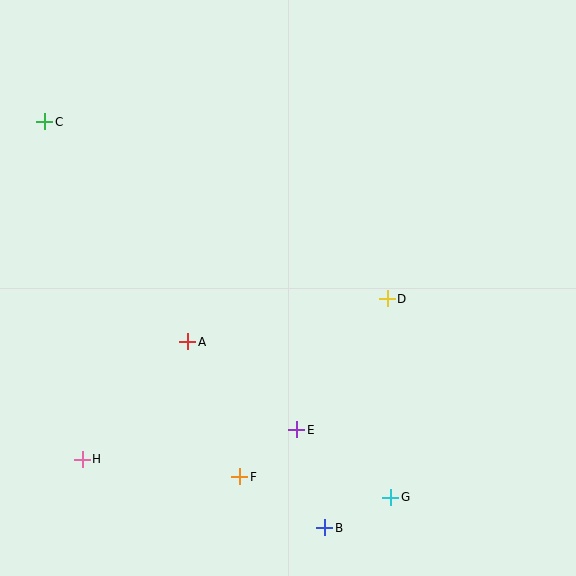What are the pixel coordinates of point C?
Point C is at (45, 122).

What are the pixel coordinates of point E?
Point E is at (297, 430).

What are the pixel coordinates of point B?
Point B is at (325, 528).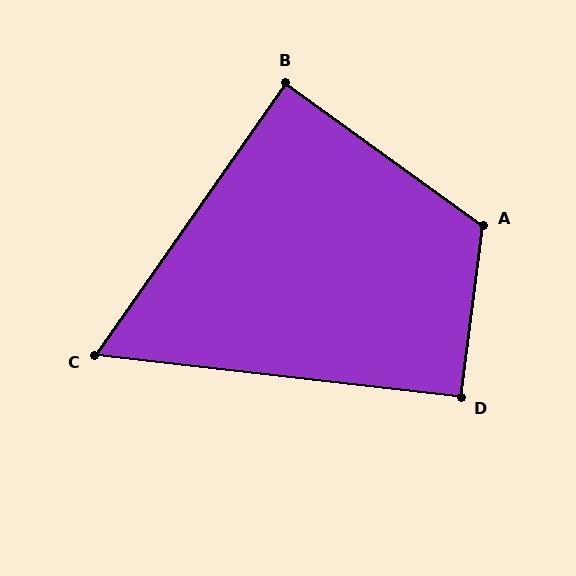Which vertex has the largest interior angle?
A, at approximately 118 degrees.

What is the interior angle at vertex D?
Approximately 91 degrees (approximately right).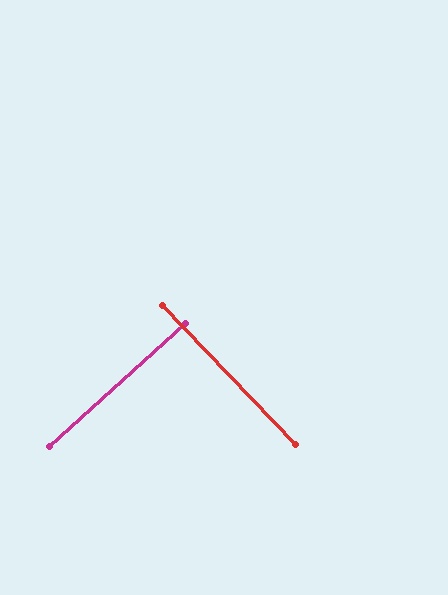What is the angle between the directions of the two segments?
Approximately 89 degrees.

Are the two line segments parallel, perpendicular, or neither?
Perpendicular — they meet at approximately 89°.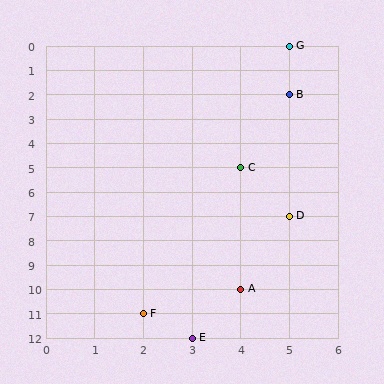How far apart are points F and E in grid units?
Points F and E are 1 column and 1 row apart (about 1.4 grid units diagonally).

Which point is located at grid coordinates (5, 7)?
Point D is at (5, 7).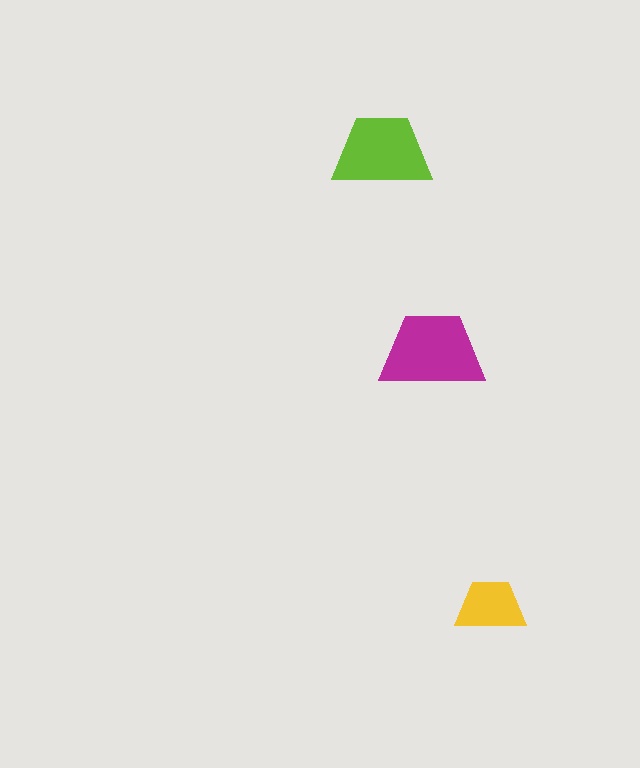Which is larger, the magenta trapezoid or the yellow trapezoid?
The magenta one.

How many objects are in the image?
There are 3 objects in the image.